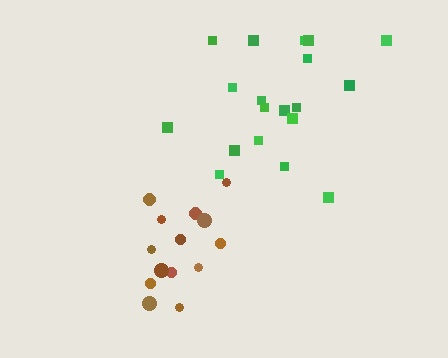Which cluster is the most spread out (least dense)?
Green.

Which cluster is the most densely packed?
Brown.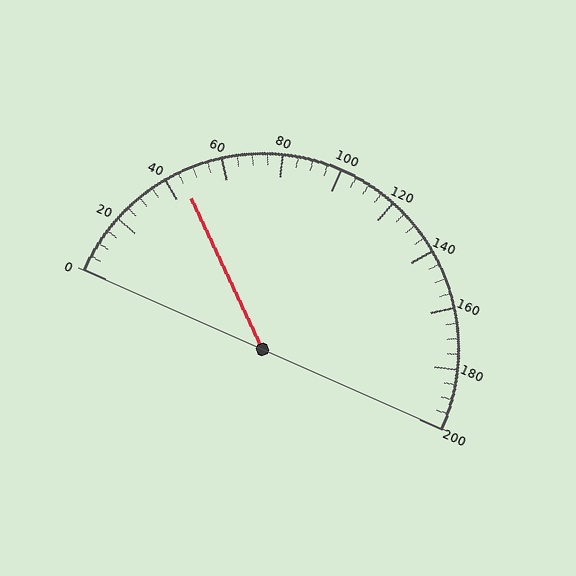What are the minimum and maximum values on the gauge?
The gauge ranges from 0 to 200.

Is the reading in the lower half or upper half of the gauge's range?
The reading is in the lower half of the range (0 to 200).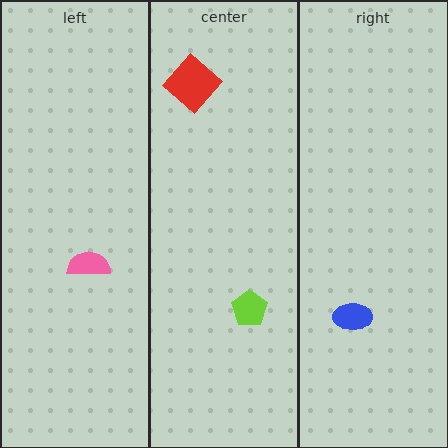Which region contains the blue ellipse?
The right region.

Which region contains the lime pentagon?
The center region.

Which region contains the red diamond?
The center region.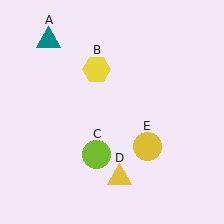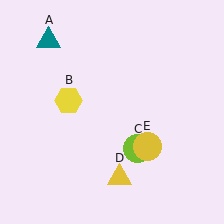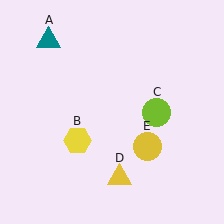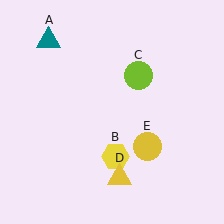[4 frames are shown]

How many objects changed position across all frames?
2 objects changed position: yellow hexagon (object B), lime circle (object C).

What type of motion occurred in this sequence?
The yellow hexagon (object B), lime circle (object C) rotated counterclockwise around the center of the scene.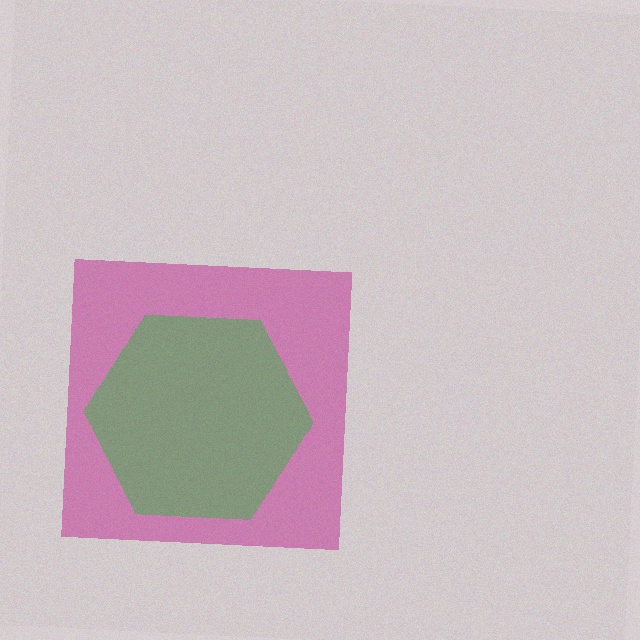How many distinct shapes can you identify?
There are 2 distinct shapes: a magenta square, a green hexagon.